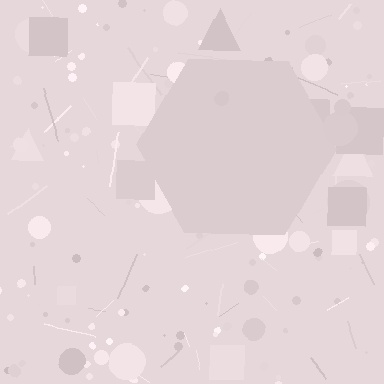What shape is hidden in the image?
A hexagon is hidden in the image.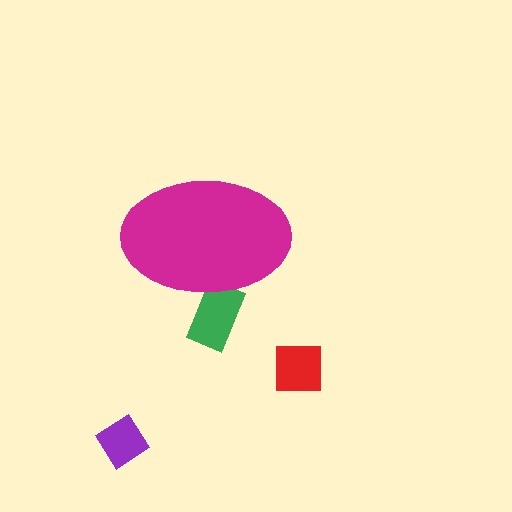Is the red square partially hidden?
No, the red square is fully visible.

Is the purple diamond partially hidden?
No, the purple diamond is fully visible.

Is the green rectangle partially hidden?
Yes, the green rectangle is partially hidden behind the magenta ellipse.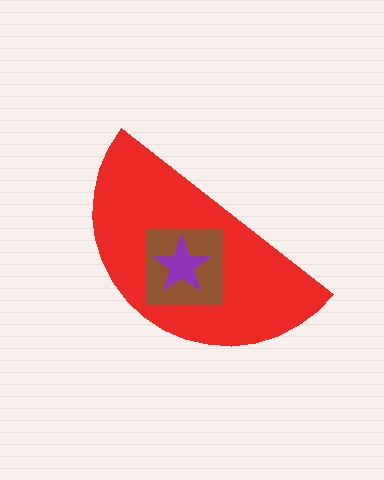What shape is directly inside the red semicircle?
The brown square.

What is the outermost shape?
The red semicircle.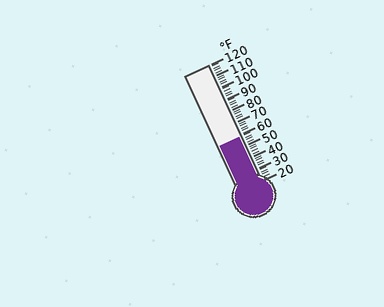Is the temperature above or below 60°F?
The temperature is below 60°F.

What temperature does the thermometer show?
The thermometer shows approximately 58°F.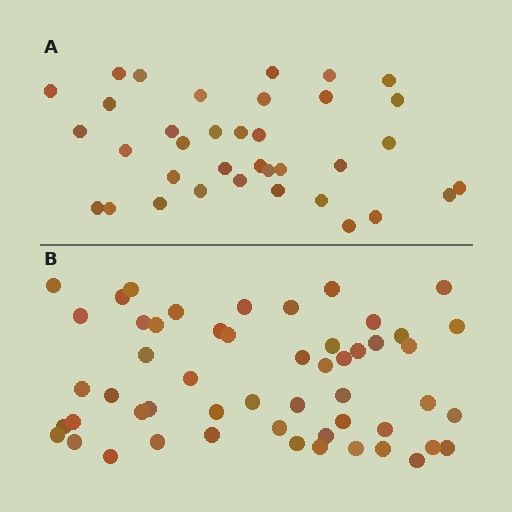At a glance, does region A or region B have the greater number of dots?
Region B (the bottom region) has more dots.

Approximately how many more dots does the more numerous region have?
Region B has approximately 15 more dots than region A.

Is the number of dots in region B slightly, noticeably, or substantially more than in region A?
Region B has substantially more. The ratio is roughly 1.5 to 1.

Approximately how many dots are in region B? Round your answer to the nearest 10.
About 50 dots. (The exact count is 53, which rounds to 50.)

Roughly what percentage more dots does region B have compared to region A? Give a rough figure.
About 45% more.